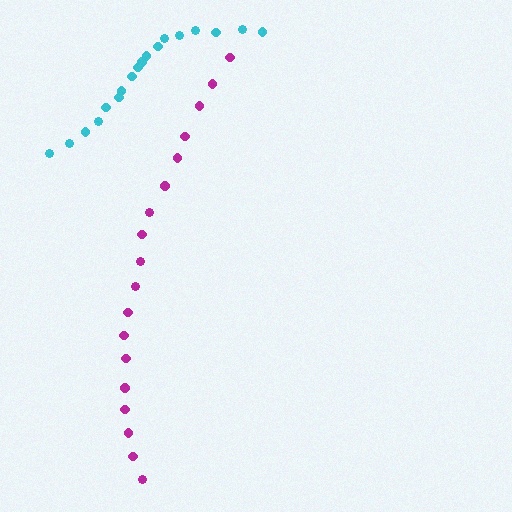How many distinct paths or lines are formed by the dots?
There are 2 distinct paths.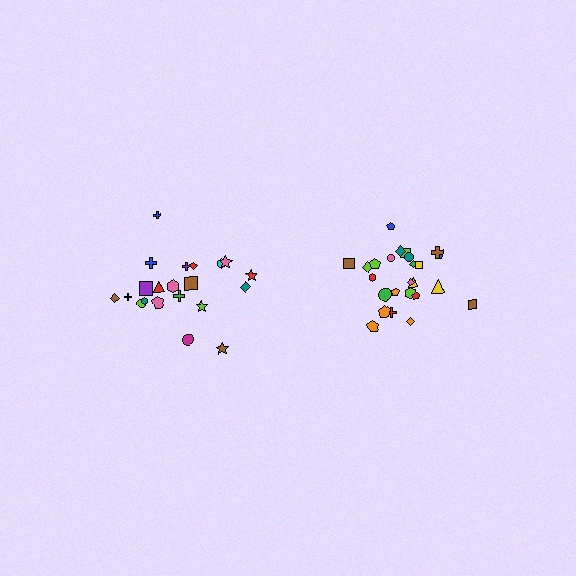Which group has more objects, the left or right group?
The right group.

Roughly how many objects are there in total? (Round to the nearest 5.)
Roughly 45 objects in total.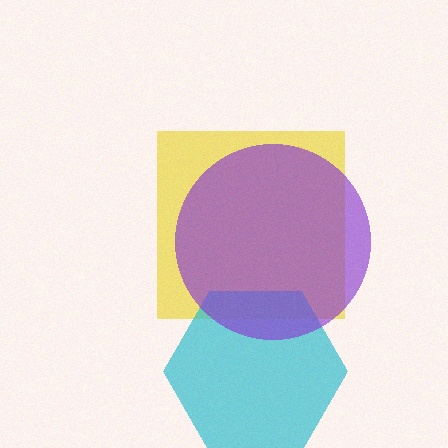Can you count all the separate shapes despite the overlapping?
Yes, there are 3 separate shapes.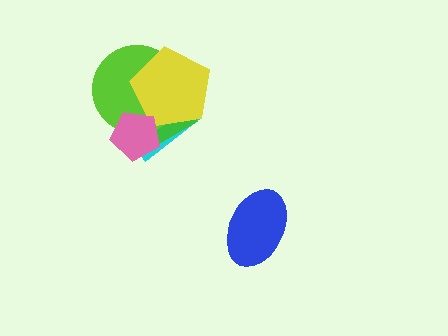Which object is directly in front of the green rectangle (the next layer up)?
The lime circle is directly in front of the green rectangle.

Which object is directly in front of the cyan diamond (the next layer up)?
The green rectangle is directly in front of the cyan diamond.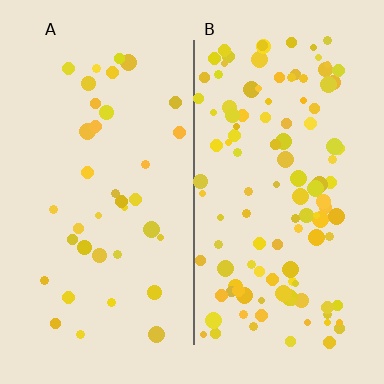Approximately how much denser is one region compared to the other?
Approximately 3.1× — region B over region A.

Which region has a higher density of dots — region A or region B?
B (the right).